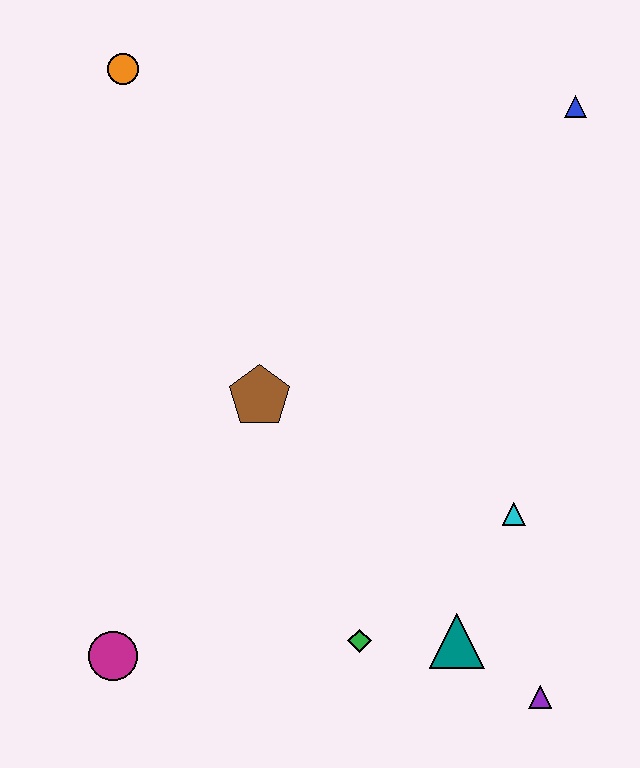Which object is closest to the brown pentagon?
The green diamond is closest to the brown pentagon.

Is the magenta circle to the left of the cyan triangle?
Yes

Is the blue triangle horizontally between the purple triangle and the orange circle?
No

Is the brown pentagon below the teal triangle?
No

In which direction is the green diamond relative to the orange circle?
The green diamond is below the orange circle.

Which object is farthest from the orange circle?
The purple triangle is farthest from the orange circle.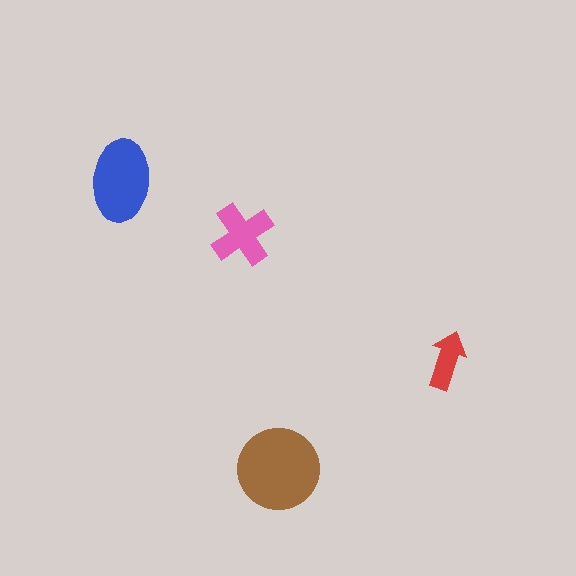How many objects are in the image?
There are 4 objects in the image.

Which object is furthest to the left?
The blue ellipse is leftmost.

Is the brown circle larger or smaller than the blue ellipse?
Larger.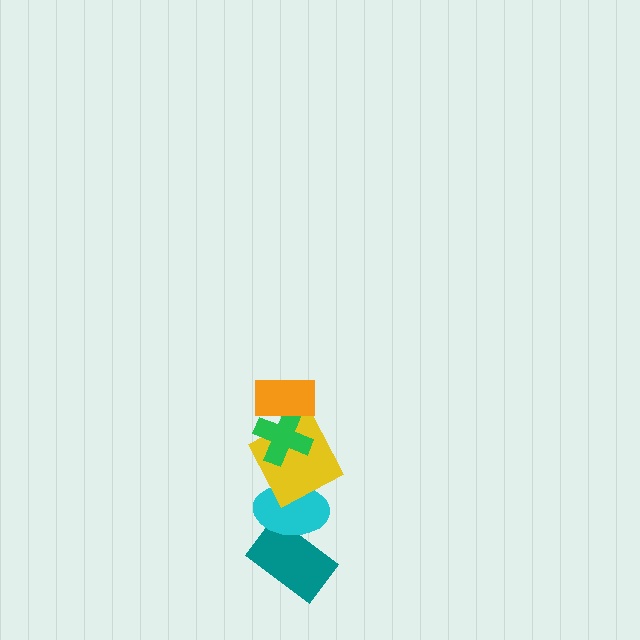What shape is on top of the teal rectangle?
The cyan ellipse is on top of the teal rectangle.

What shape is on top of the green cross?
The orange rectangle is on top of the green cross.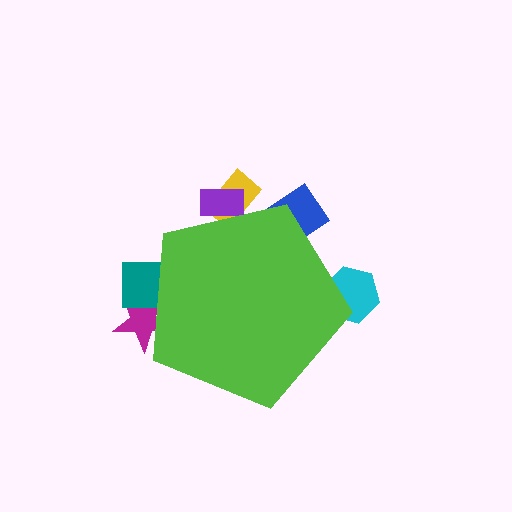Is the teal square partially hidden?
Yes, the teal square is partially hidden behind the lime pentagon.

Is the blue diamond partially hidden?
Yes, the blue diamond is partially hidden behind the lime pentagon.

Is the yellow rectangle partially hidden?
Yes, the yellow rectangle is partially hidden behind the lime pentagon.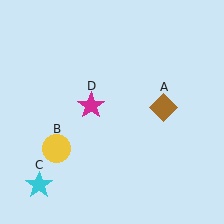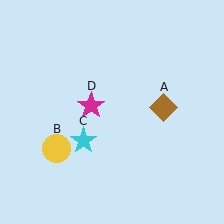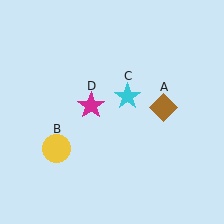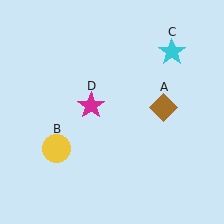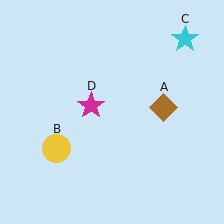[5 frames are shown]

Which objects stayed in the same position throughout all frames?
Brown diamond (object A) and yellow circle (object B) and magenta star (object D) remained stationary.